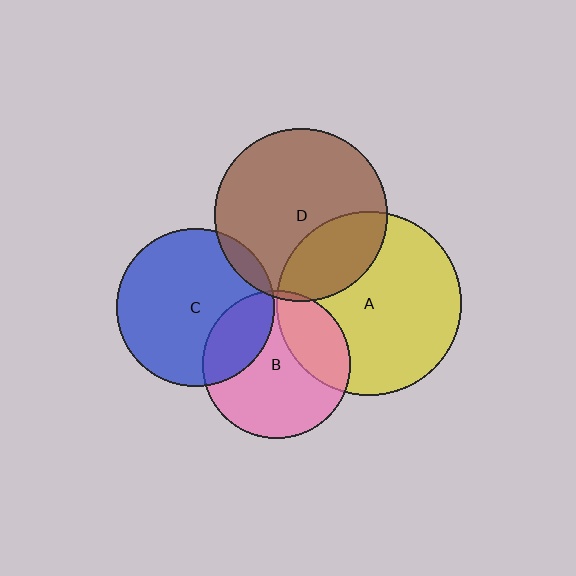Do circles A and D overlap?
Yes.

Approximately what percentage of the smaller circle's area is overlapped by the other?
Approximately 30%.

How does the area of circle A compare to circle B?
Approximately 1.5 times.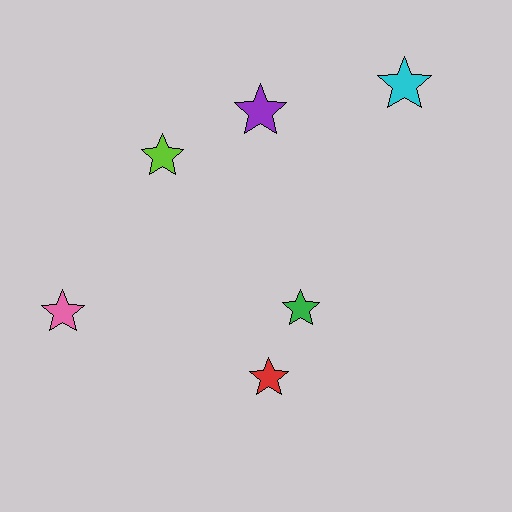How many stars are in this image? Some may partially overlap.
There are 6 stars.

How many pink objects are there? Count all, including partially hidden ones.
There is 1 pink object.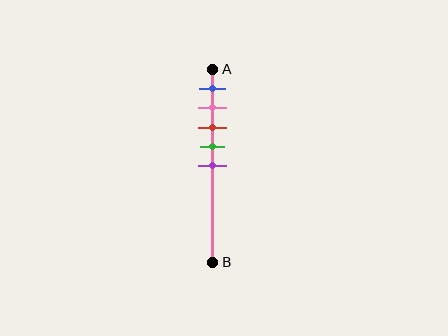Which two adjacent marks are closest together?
The pink and red marks are the closest adjacent pair.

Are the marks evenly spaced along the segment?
Yes, the marks are approximately evenly spaced.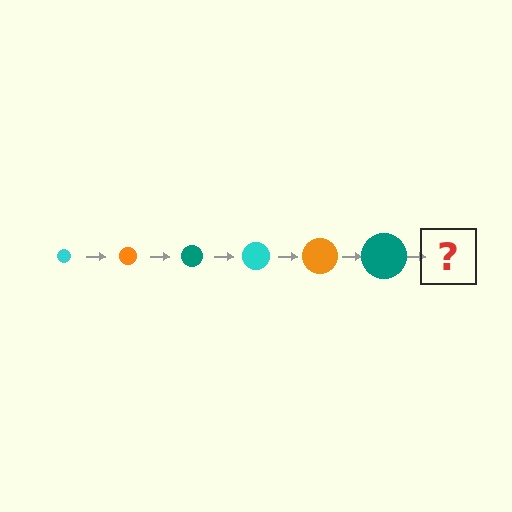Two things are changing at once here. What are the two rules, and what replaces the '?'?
The two rules are that the circle grows larger each step and the color cycles through cyan, orange, and teal. The '?' should be a cyan circle, larger than the previous one.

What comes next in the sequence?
The next element should be a cyan circle, larger than the previous one.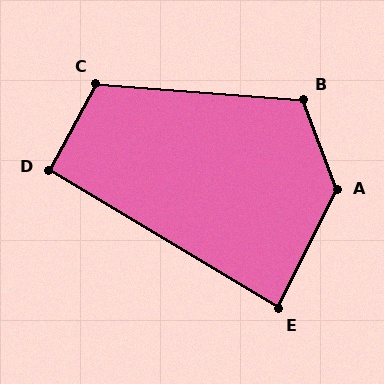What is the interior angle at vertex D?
Approximately 93 degrees (approximately right).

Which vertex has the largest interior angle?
A, at approximately 133 degrees.